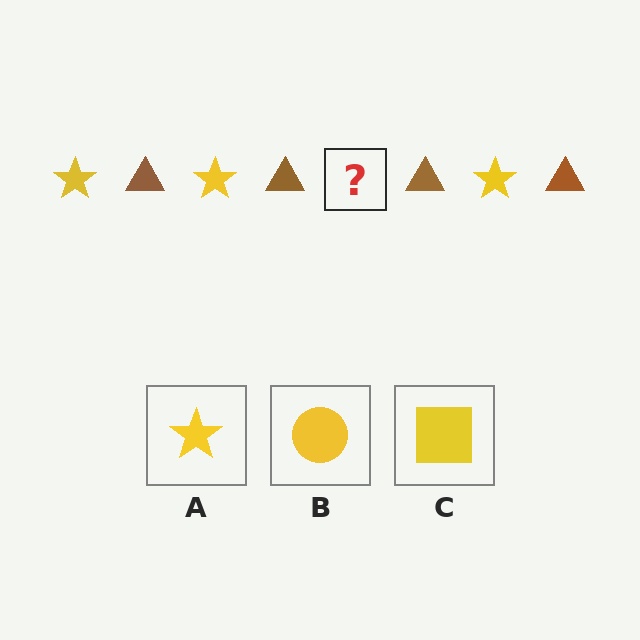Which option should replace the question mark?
Option A.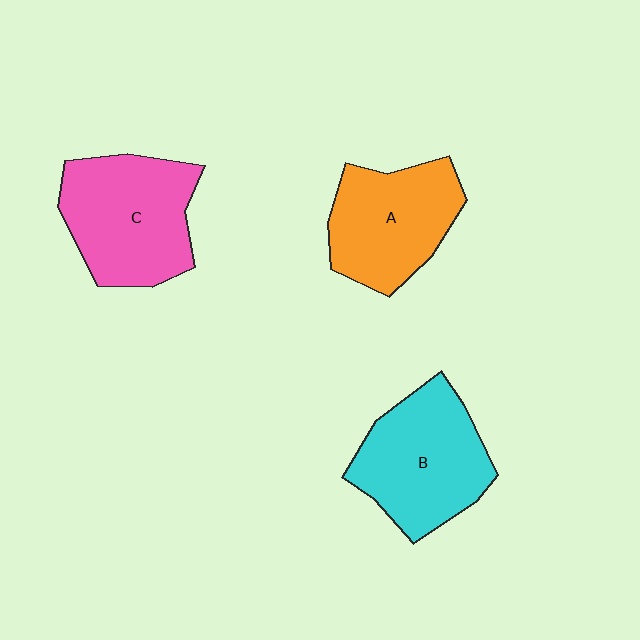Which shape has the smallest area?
Shape A (orange).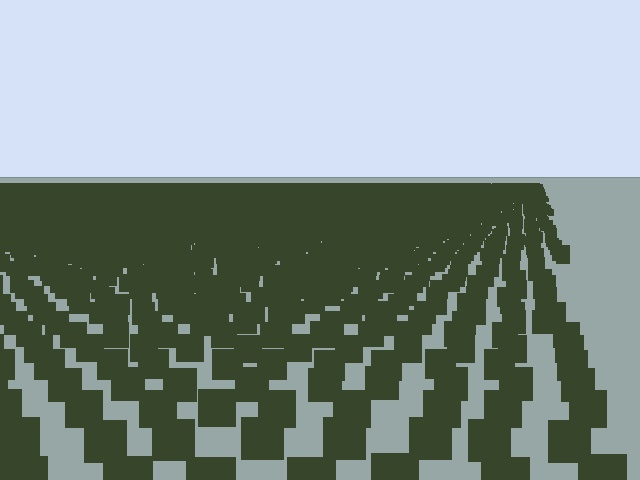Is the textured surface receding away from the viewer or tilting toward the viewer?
The surface is receding away from the viewer. Texture elements get smaller and denser toward the top.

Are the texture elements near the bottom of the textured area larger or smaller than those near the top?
Larger. Near the bottom, elements are closer to the viewer and appear at a bigger on-screen size.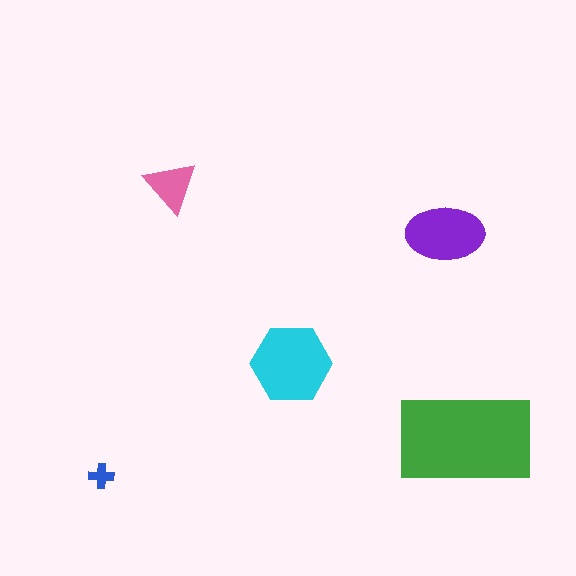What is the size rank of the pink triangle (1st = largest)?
4th.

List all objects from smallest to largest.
The blue cross, the pink triangle, the purple ellipse, the cyan hexagon, the green rectangle.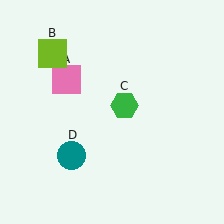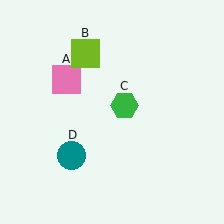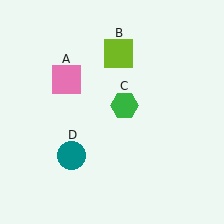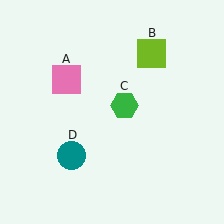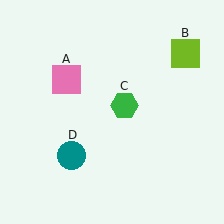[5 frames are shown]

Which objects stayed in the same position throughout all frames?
Pink square (object A) and green hexagon (object C) and teal circle (object D) remained stationary.